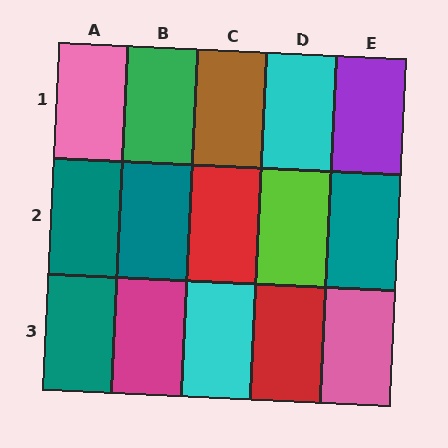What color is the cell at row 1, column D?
Cyan.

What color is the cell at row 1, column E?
Purple.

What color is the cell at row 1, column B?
Green.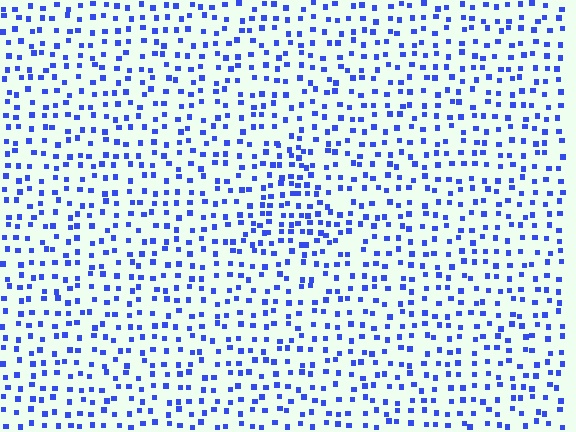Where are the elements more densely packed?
The elements are more densely packed inside the triangle boundary.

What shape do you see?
I see a triangle.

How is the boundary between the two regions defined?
The boundary is defined by a change in element density (approximately 1.7x ratio). All elements are the same color, size, and shape.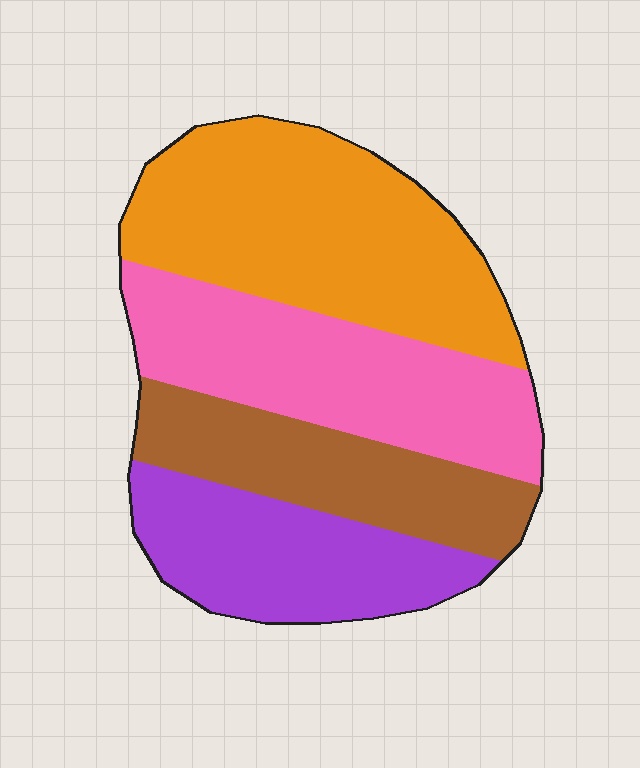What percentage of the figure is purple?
Purple covers 20% of the figure.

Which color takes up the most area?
Orange, at roughly 35%.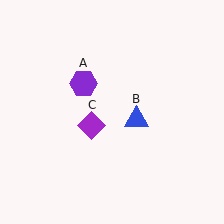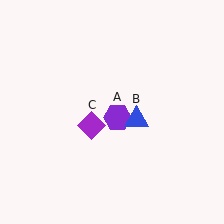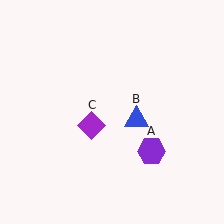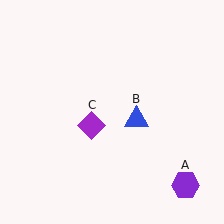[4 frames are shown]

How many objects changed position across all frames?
1 object changed position: purple hexagon (object A).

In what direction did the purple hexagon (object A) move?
The purple hexagon (object A) moved down and to the right.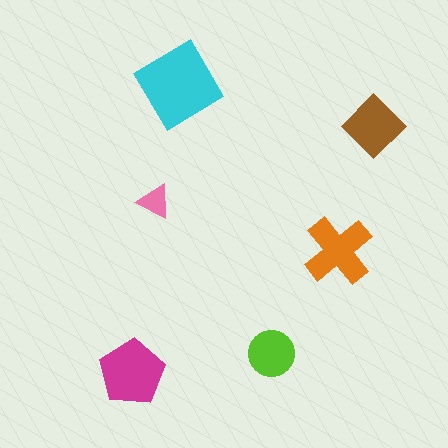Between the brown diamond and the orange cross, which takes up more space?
The orange cross.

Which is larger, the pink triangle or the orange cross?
The orange cross.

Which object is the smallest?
The pink triangle.